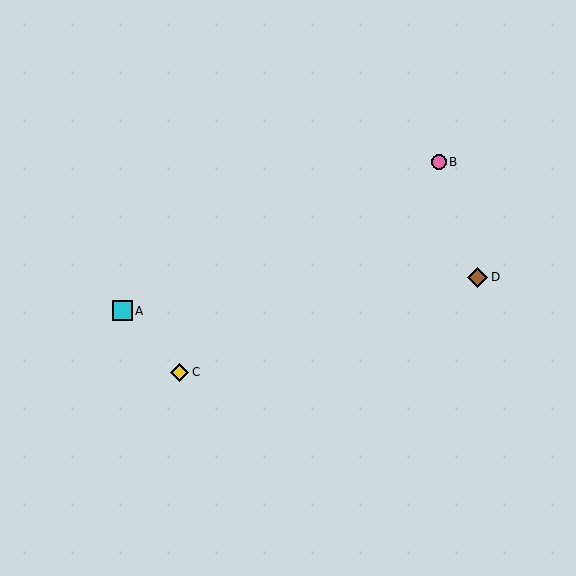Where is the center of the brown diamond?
The center of the brown diamond is at (477, 277).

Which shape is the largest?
The cyan square (labeled A) is the largest.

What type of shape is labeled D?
Shape D is a brown diamond.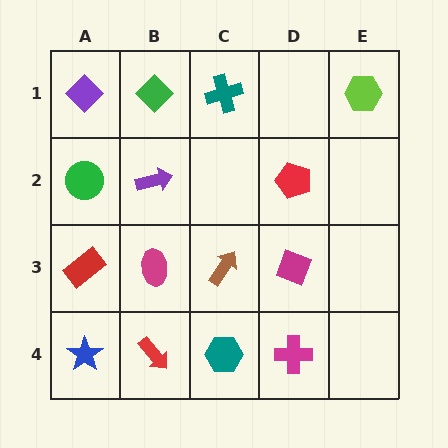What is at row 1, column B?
A green diamond.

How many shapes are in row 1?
4 shapes.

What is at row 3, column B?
A magenta ellipse.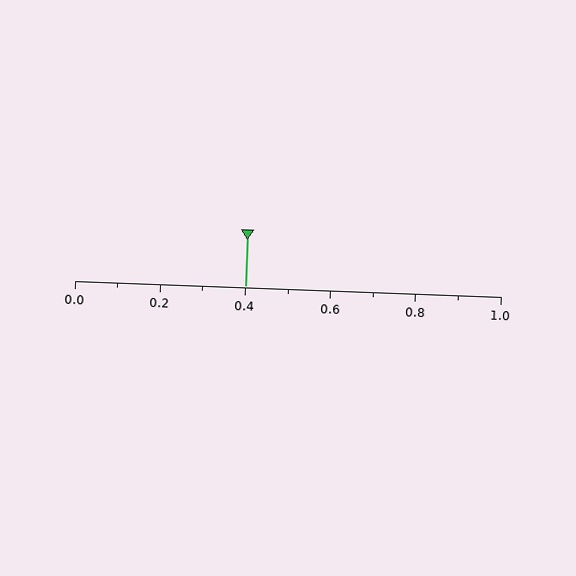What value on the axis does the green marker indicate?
The marker indicates approximately 0.4.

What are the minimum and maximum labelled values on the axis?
The axis runs from 0.0 to 1.0.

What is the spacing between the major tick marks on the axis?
The major ticks are spaced 0.2 apart.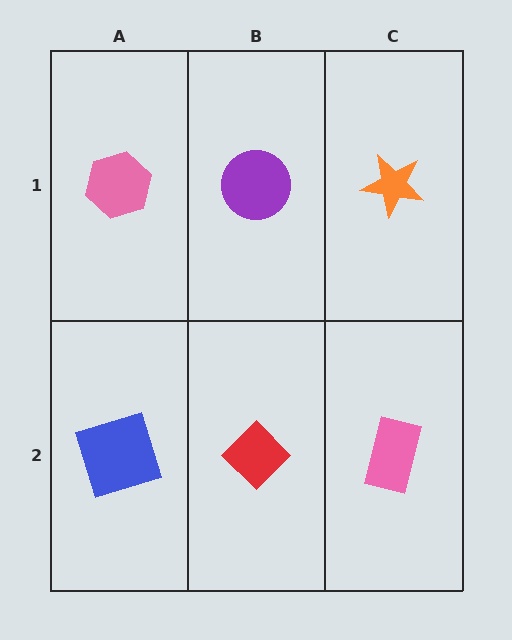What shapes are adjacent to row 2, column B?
A purple circle (row 1, column B), a blue square (row 2, column A), a pink rectangle (row 2, column C).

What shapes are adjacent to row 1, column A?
A blue square (row 2, column A), a purple circle (row 1, column B).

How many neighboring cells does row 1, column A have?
2.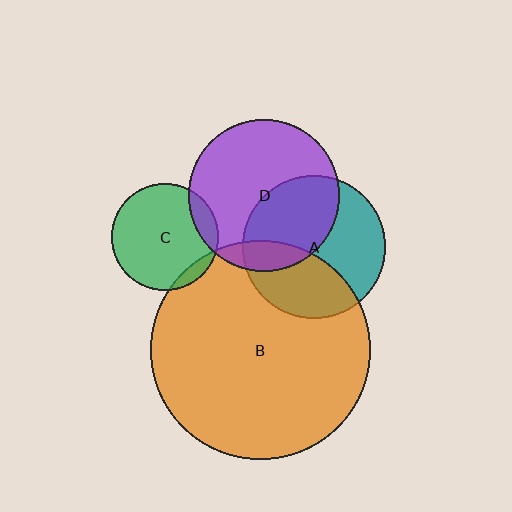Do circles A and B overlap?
Yes.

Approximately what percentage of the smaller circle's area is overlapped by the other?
Approximately 40%.